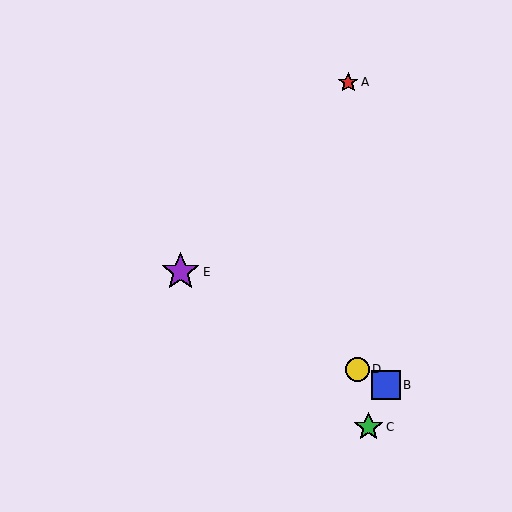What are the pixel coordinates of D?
Object D is at (358, 369).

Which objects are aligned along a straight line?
Objects B, D, E are aligned along a straight line.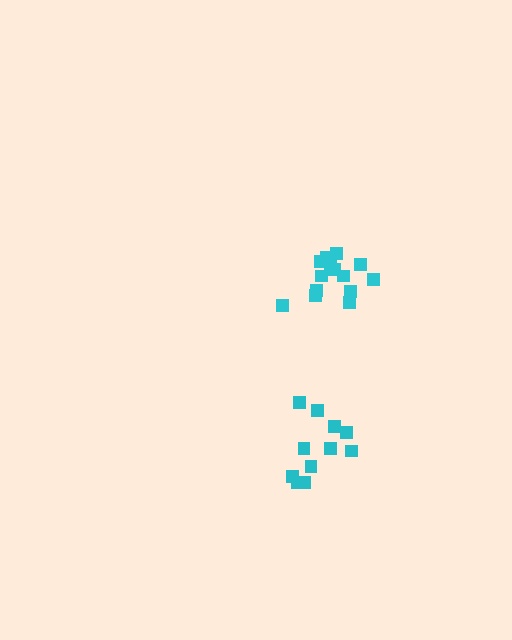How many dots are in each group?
Group 1: 14 dots, Group 2: 11 dots (25 total).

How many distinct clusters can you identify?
There are 2 distinct clusters.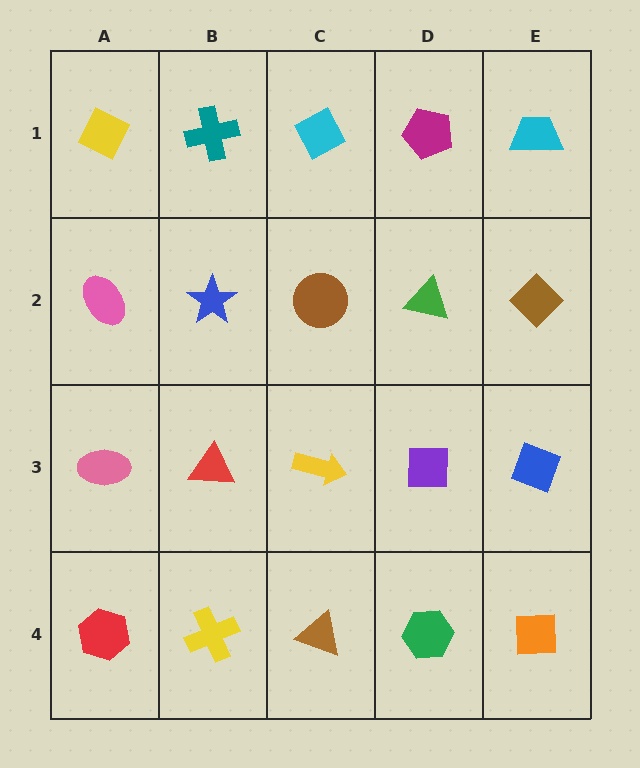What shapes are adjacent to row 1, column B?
A blue star (row 2, column B), a yellow diamond (row 1, column A), a cyan diamond (row 1, column C).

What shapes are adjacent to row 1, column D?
A green triangle (row 2, column D), a cyan diamond (row 1, column C), a cyan trapezoid (row 1, column E).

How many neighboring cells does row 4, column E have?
2.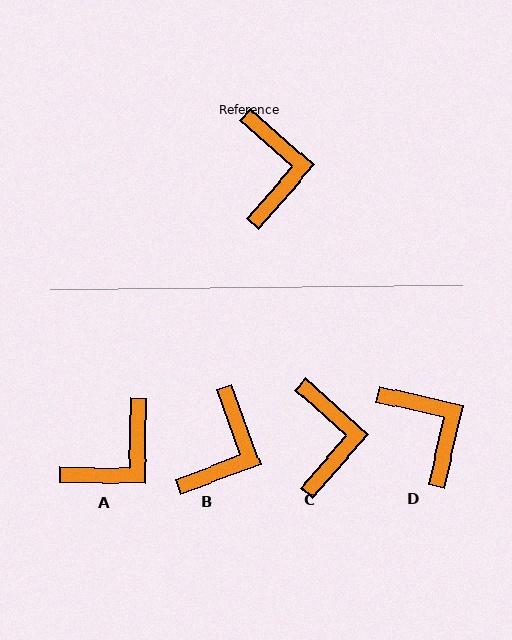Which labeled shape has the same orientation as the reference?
C.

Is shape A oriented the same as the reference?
No, it is off by about 50 degrees.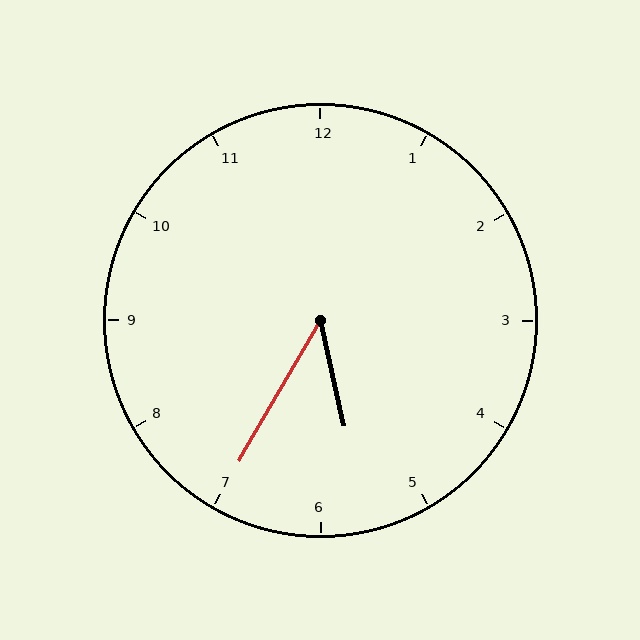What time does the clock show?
5:35.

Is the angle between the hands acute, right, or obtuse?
It is acute.